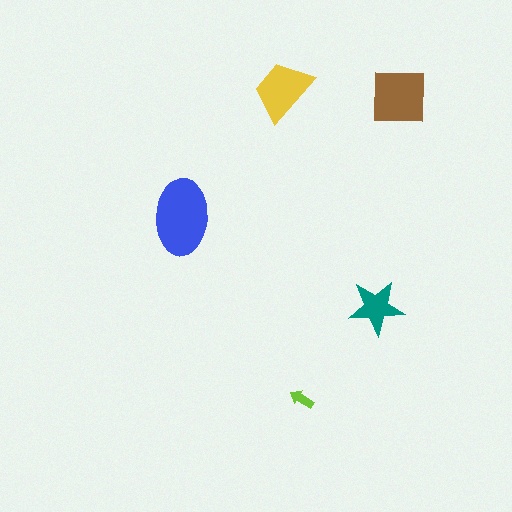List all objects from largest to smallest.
The blue ellipse, the brown square, the yellow trapezoid, the teal star, the lime arrow.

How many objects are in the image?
There are 5 objects in the image.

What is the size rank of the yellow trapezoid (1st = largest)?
3rd.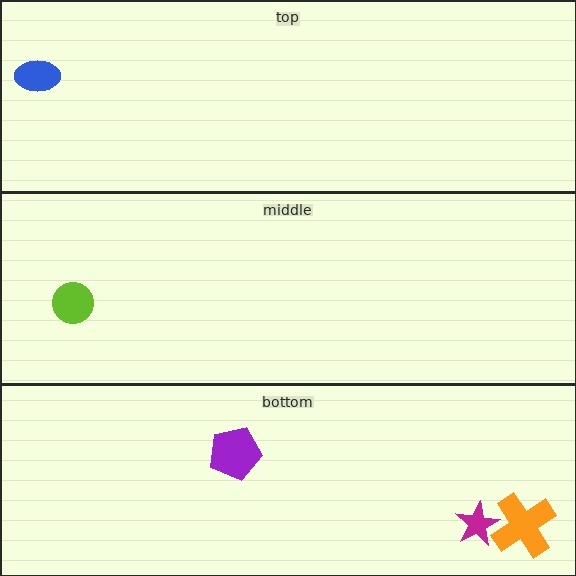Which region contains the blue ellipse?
The top region.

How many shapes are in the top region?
1.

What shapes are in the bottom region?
The orange cross, the purple pentagon, the magenta star.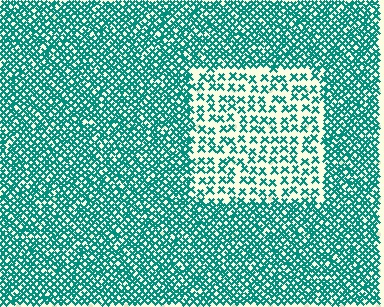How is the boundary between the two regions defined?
The boundary is defined by a change in element density (approximately 2.3x ratio). All elements are the same color, size, and shape.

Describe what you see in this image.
The image contains small teal elements arranged at two different densities. A rectangle-shaped region is visible where the elements are less densely packed than the surrounding area.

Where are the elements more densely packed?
The elements are more densely packed outside the rectangle boundary.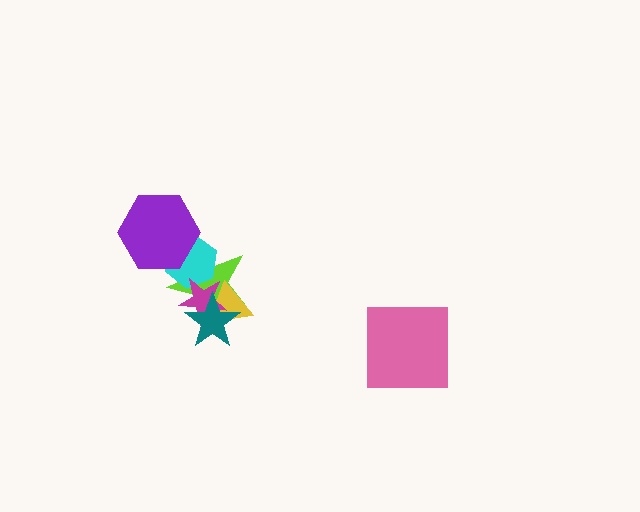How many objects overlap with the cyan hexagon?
3 objects overlap with the cyan hexagon.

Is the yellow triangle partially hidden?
Yes, it is partially covered by another shape.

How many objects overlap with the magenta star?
4 objects overlap with the magenta star.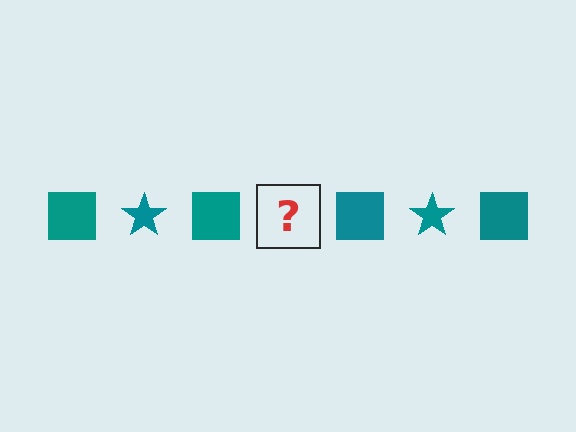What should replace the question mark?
The question mark should be replaced with a teal star.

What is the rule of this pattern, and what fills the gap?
The rule is that the pattern cycles through square, star shapes in teal. The gap should be filled with a teal star.